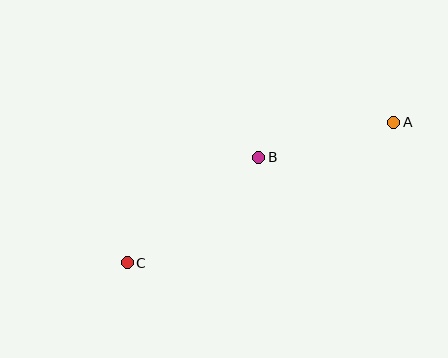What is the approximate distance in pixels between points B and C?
The distance between B and C is approximately 169 pixels.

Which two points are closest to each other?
Points A and B are closest to each other.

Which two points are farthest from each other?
Points A and C are farthest from each other.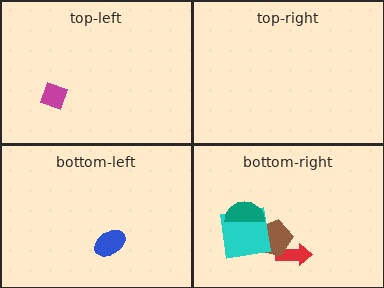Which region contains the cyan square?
The bottom-right region.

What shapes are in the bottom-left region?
The blue ellipse.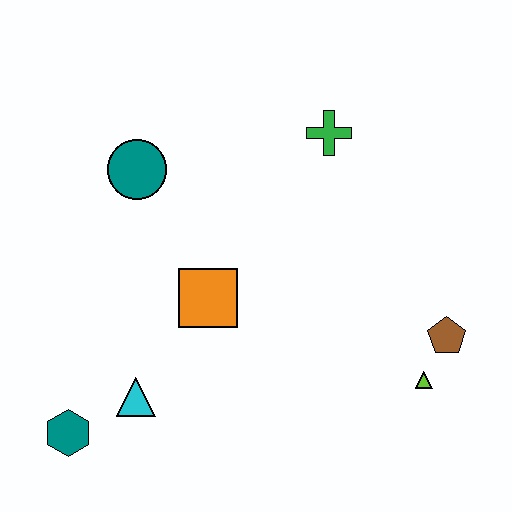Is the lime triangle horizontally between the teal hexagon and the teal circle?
No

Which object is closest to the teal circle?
The orange square is closest to the teal circle.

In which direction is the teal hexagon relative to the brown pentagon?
The teal hexagon is to the left of the brown pentagon.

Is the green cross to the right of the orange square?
Yes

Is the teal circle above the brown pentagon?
Yes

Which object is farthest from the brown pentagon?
The teal hexagon is farthest from the brown pentagon.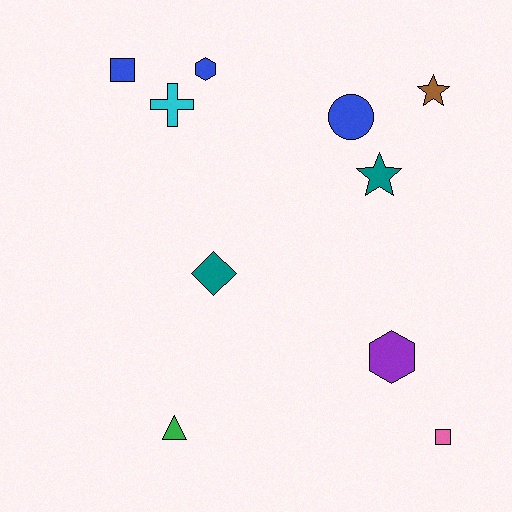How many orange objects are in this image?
There are no orange objects.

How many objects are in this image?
There are 10 objects.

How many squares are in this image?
There are 2 squares.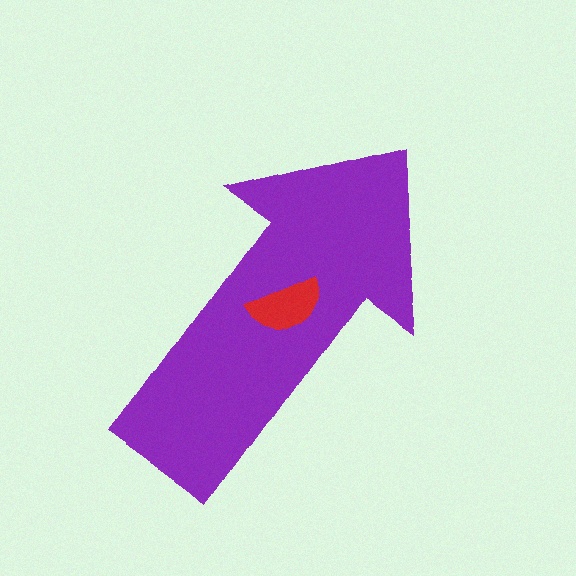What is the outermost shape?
The purple arrow.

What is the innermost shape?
The red semicircle.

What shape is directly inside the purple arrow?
The red semicircle.